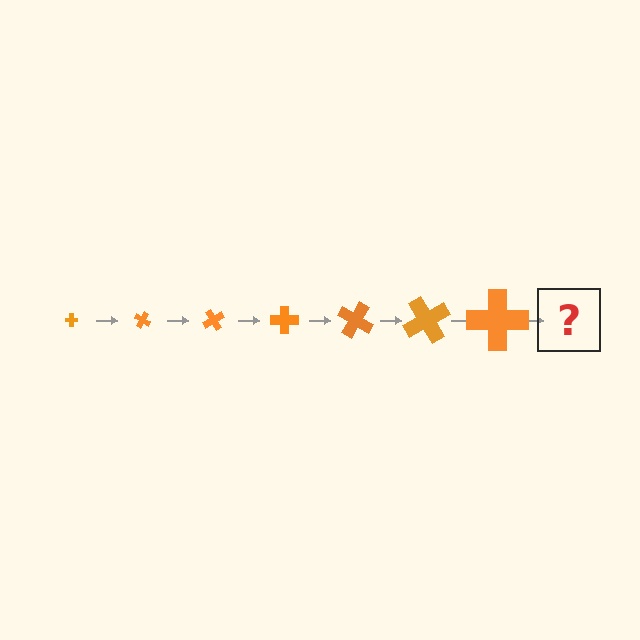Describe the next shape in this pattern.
It should be a cross, larger than the previous one and rotated 210 degrees from the start.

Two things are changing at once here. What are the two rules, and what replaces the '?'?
The two rules are that the cross grows larger each step and it rotates 30 degrees each step. The '?' should be a cross, larger than the previous one and rotated 210 degrees from the start.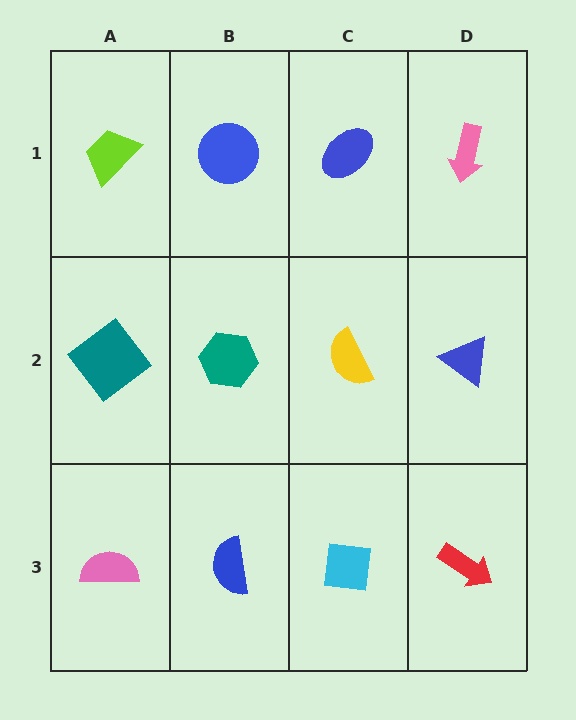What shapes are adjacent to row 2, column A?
A lime trapezoid (row 1, column A), a pink semicircle (row 3, column A), a teal hexagon (row 2, column B).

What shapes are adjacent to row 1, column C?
A yellow semicircle (row 2, column C), a blue circle (row 1, column B), a pink arrow (row 1, column D).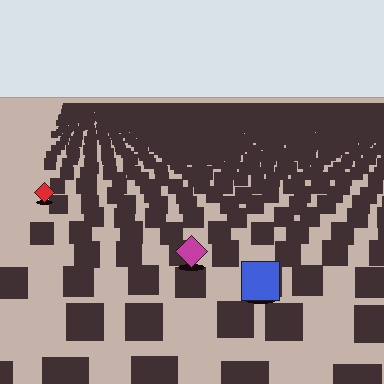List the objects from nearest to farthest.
From nearest to farthest: the blue square, the magenta diamond, the red diamond.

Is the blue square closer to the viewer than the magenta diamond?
Yes. The blue square is closer — you can tell from the texture gradient: the ground texture is coarser near it.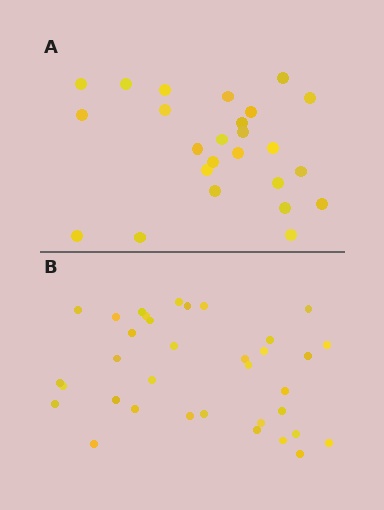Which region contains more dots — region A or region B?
Region B (the bottom region) has more dots.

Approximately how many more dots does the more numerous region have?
Region B has roughly 10 or so more dots than region A.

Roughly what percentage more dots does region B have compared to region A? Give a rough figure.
About 40% more.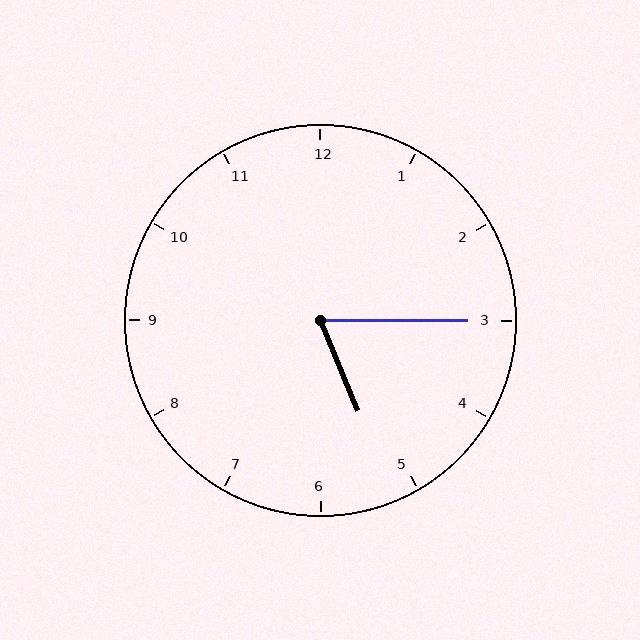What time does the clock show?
5:15.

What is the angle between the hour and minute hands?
Approximately 68 degrees.